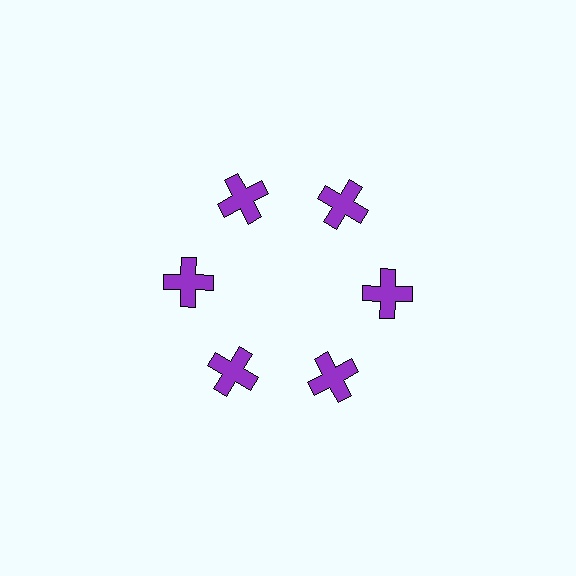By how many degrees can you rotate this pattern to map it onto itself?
The pattern maps onto itself every 60 degrees of rotation.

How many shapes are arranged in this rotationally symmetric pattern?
There are 6 shapes, arranged in 6 groups of 1.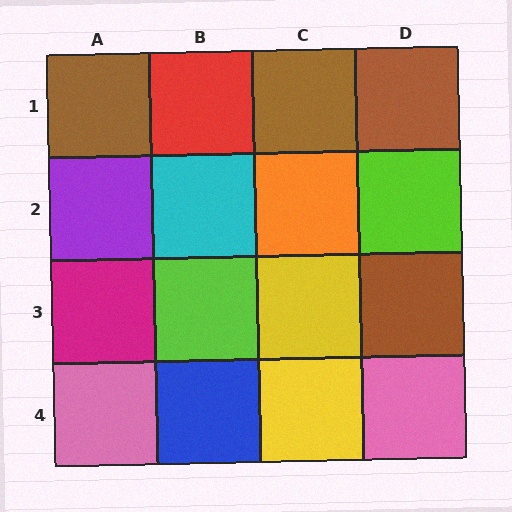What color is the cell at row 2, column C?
Orange.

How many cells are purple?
1 cell is purple.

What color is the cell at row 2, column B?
Cyan.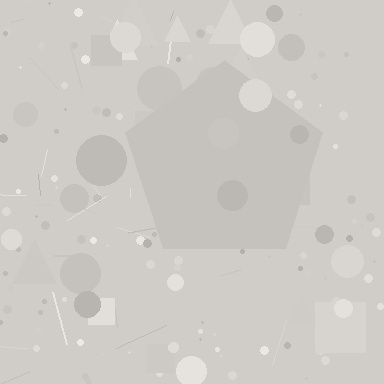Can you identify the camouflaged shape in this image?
The camouflaged shape is a pentagon.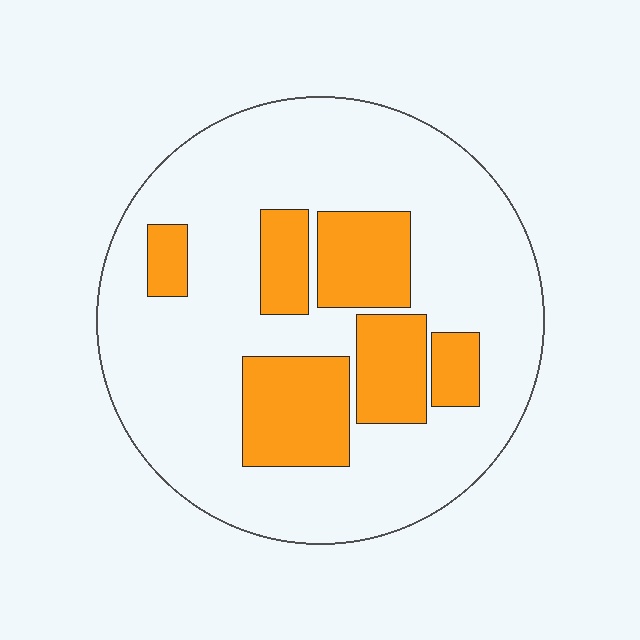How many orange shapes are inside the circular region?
6.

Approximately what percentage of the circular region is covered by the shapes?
Approximately 25%.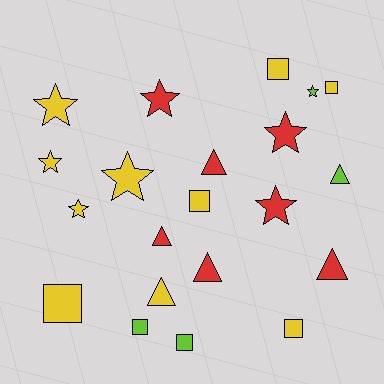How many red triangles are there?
There are 4 red triangles.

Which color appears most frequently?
Yellow, with 10 objects.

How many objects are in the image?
There are 21 objects.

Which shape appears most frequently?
Star, with 8 objects.